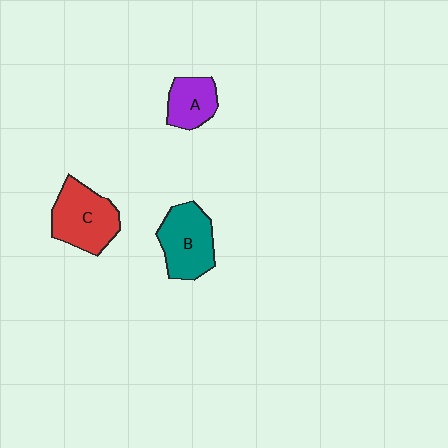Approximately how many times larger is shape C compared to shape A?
Approximately 1.6 times.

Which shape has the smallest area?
Shape A (purple).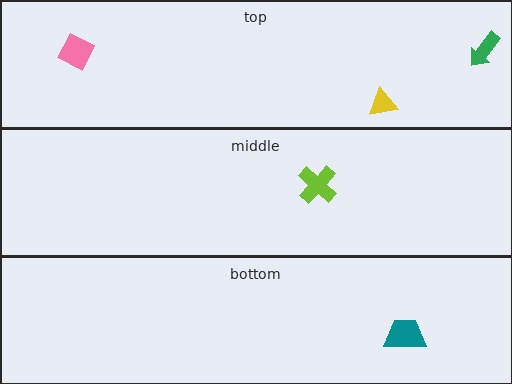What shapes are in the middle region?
The lime cross.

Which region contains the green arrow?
The top region.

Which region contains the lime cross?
The middle region.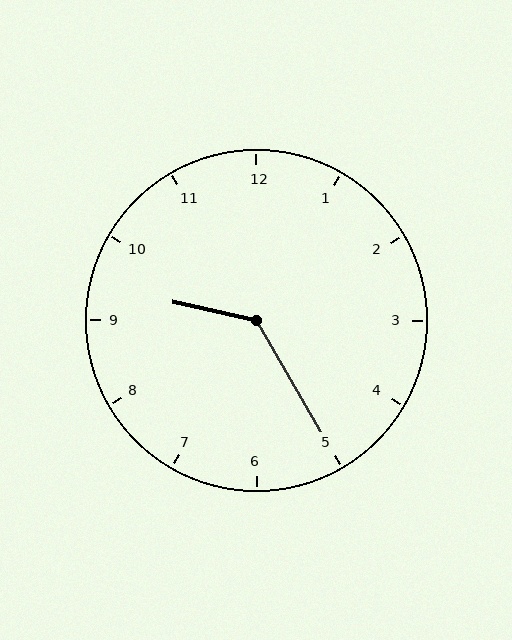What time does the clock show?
9:25.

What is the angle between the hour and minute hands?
Approximately 132 degrees.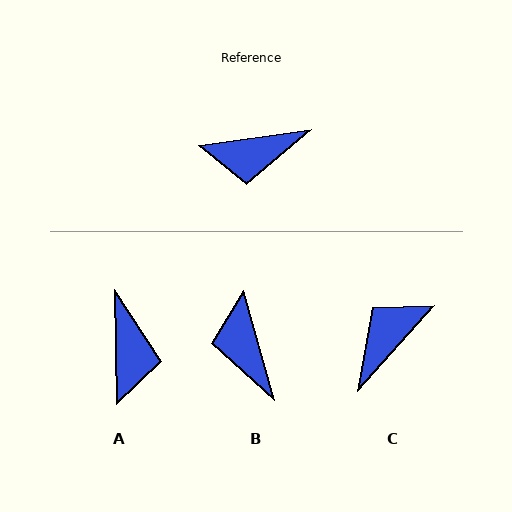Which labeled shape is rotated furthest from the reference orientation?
C, about 140 degrees away.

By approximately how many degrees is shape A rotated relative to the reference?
Approximately 83 degrees counter-clockwise.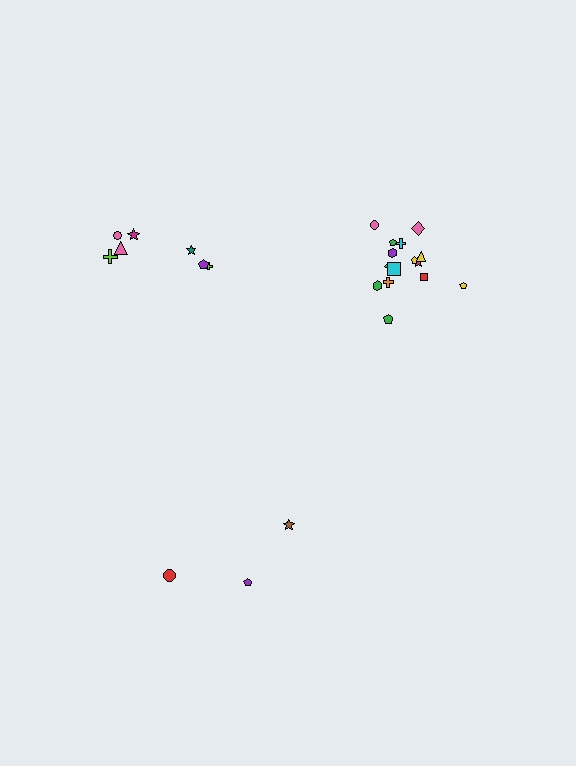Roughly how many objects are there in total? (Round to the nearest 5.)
Roughly 25 objects in total.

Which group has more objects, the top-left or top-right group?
The top-right group.